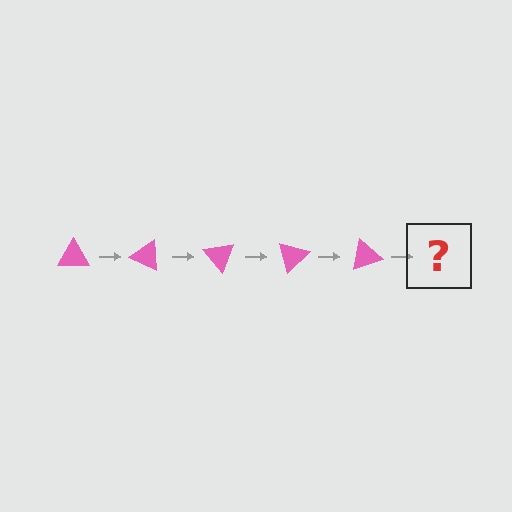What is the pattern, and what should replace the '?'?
The pattern is that the triangle rotates 25 degrees each step. The '?' should be a pink triangle rotated 125 degrees.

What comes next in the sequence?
The next element should be a pink triangle rotated 125 degrees.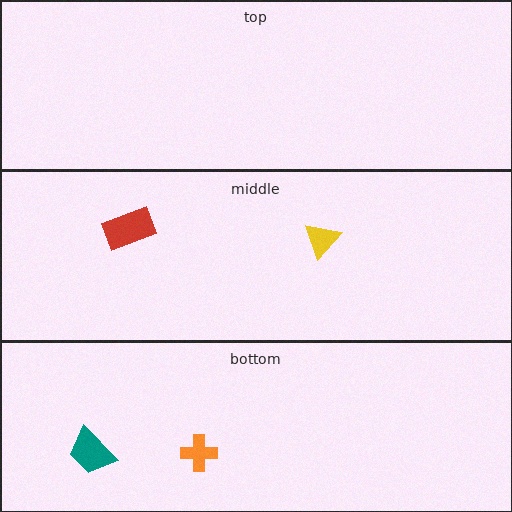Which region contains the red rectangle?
The middle region.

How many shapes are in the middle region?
2.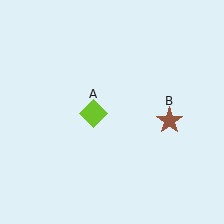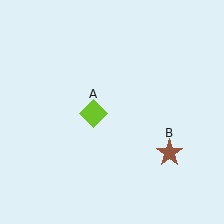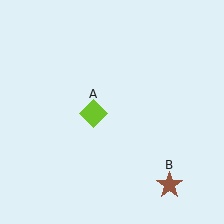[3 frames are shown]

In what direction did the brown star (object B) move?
The brown star (object B) moved down.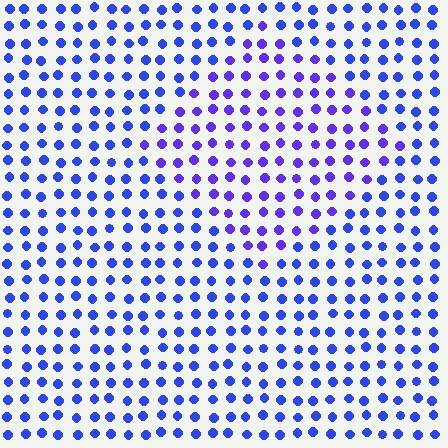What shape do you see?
I see a diamond.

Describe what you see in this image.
The image is filled with small blue elements in a uniform arrangement. A diamond-shaped region is visible where the elements are tinted to a slightly different hue, forming a subtle color boundary.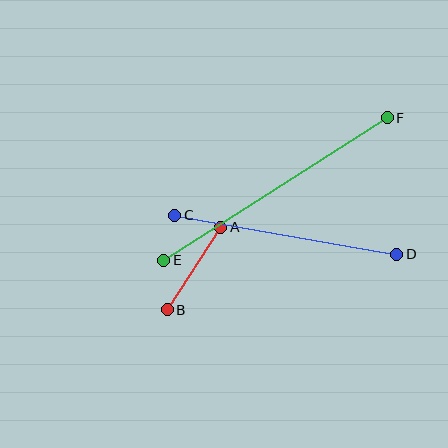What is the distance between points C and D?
The distance is approximately 226 pixels.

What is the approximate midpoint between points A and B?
The midpoint is at approximately (194, 268) pixels.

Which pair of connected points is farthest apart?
Points E and F are farthest apart.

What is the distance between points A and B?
The distance is approximately 98 pixels.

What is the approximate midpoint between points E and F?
The midpoint is at approximately (275, 189) pixels.